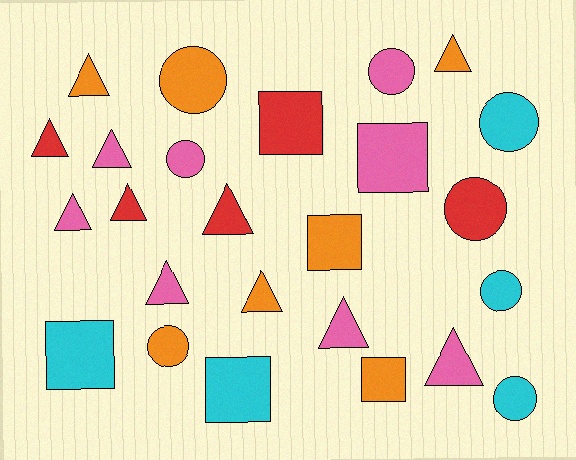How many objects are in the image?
There are 25 objects.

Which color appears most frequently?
Pink, with 8 objects.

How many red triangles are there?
There are 3 red triangles.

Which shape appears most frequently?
Triangle, with 11 objects.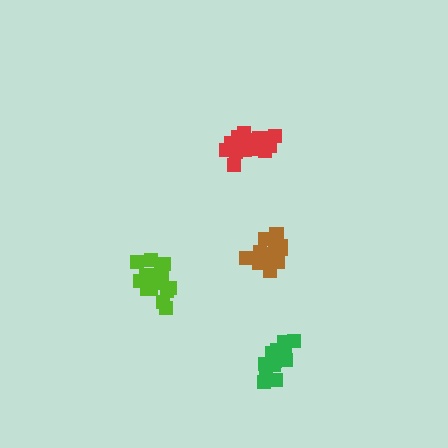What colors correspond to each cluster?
The clusters are colored: red, brown, lime, green.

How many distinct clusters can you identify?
There are 4 distinct clusters.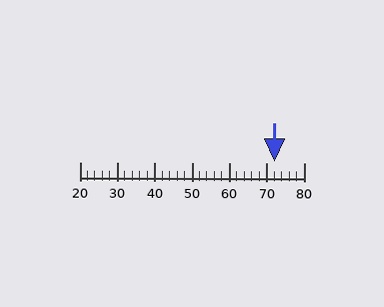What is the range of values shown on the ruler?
The ruler shows values from 20 to 80.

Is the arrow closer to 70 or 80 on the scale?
The arrow is closer to 70.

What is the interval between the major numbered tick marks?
The major tick marks are spaced 10 units apart.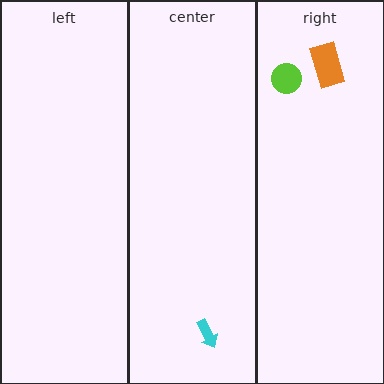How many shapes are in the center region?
1.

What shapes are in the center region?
The cyan arrow.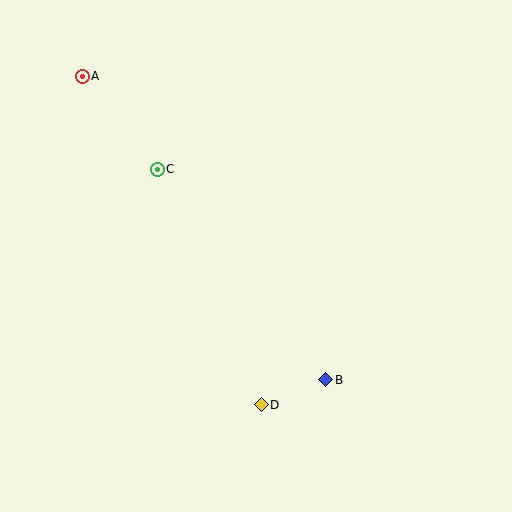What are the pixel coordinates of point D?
Point D is at (261, 405).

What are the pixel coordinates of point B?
Point B is at (326, 380).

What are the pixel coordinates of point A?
Point A is at (82, 76).